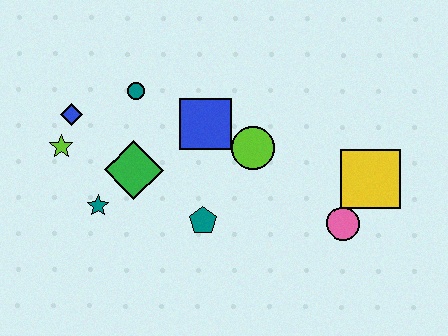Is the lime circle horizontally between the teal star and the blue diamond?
No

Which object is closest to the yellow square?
The pink circle is closest to the yellow square.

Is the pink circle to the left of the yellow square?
Yes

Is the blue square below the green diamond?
No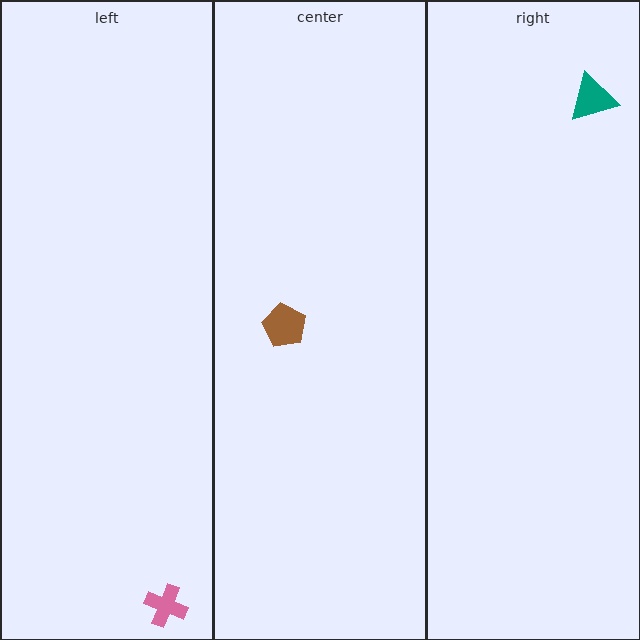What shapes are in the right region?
The teal triangle.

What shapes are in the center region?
The brown pentagon.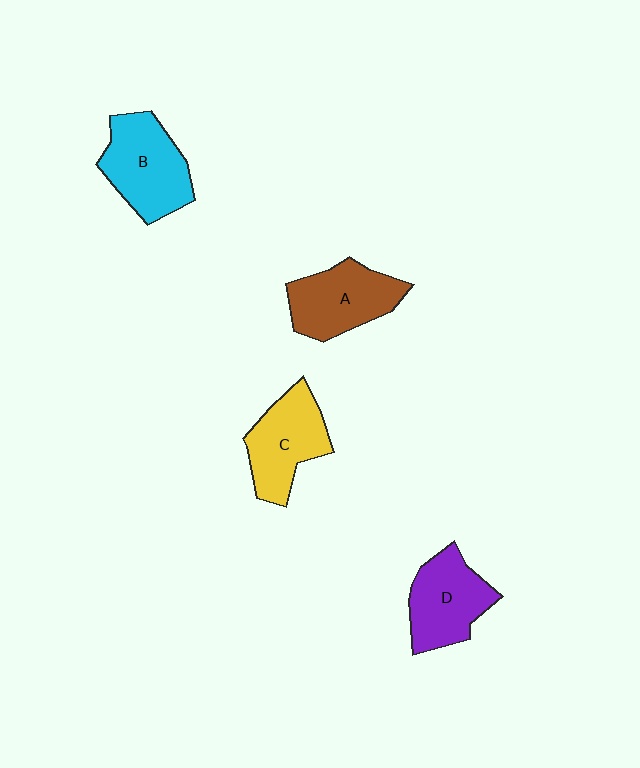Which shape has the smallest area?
Shape D (purple).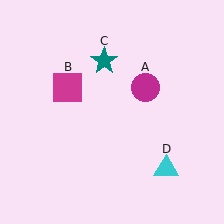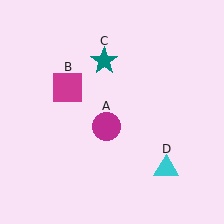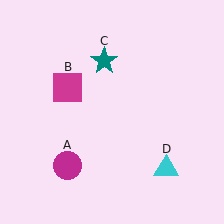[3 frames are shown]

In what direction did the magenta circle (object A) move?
The magenta circle (object A) moved down and to the left.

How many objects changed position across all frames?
1 object changed position: magenta circle (object A).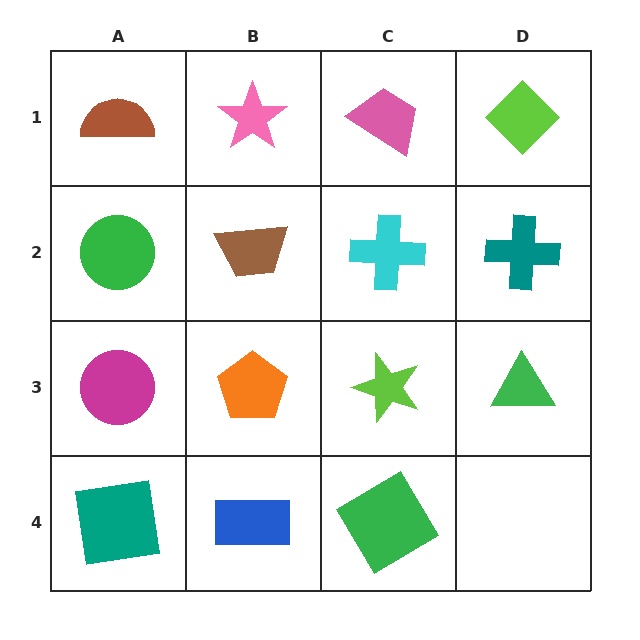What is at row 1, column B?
A pink star.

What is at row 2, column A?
A green circle.